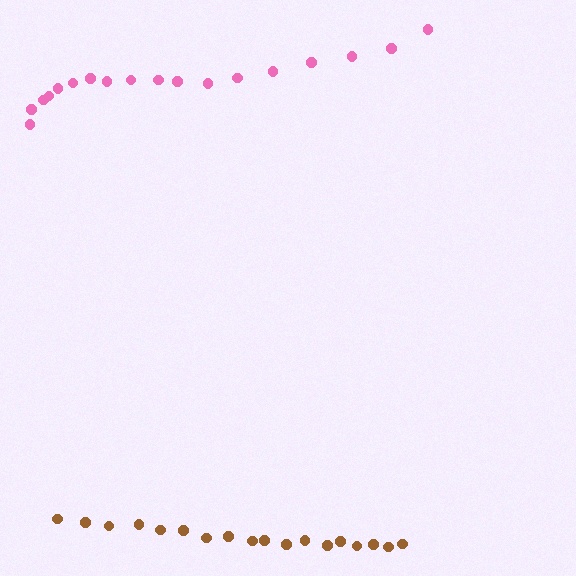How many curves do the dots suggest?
There are 2 distinct paths.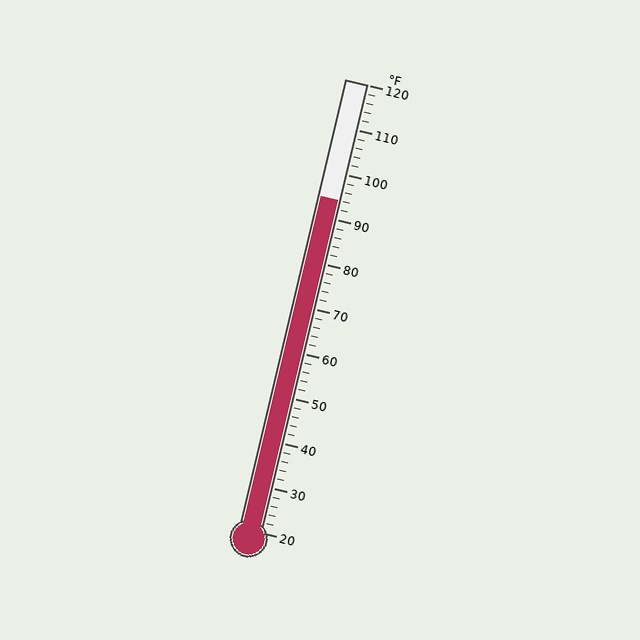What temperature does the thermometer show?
The thermometer shows approximately 94°F.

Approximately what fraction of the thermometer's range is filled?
The thermometer is filled to approximately 75% of its range.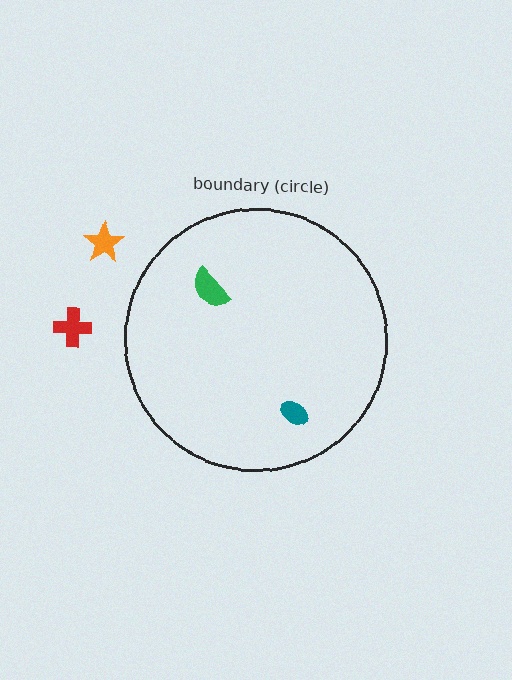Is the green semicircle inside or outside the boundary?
Inside.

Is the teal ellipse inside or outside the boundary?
Inside.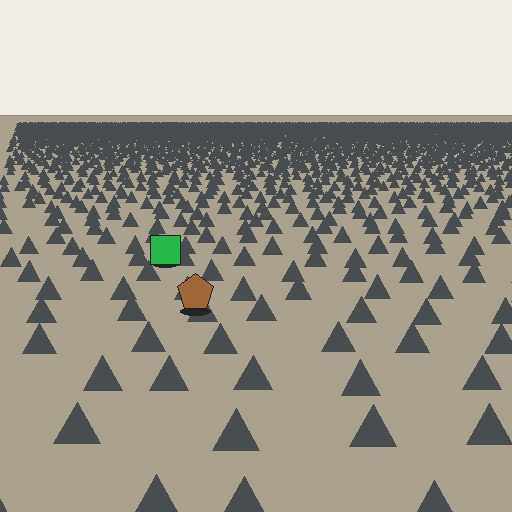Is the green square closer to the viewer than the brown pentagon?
No. The brown pentagon is closer — you can tell from the texture gradient: the ground texture is coarser near it.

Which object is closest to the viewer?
The brown pentagon is closest. The texture marks near it are larger and more spread out.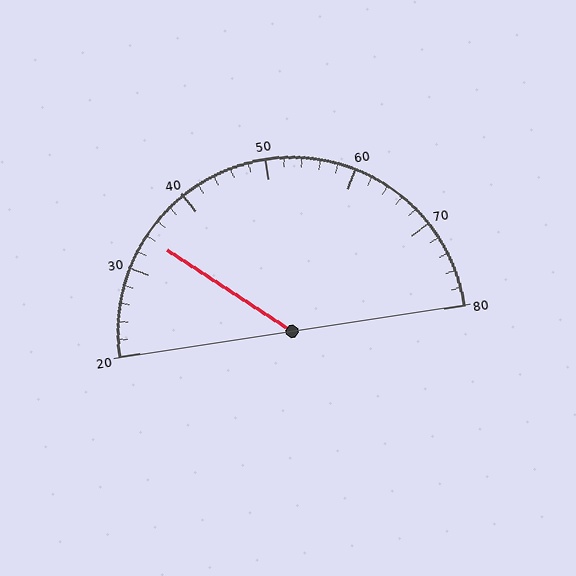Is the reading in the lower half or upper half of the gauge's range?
The reading is in the lower half of the range (20 to 80).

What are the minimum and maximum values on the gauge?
The gauge ranges from 20 to 80.